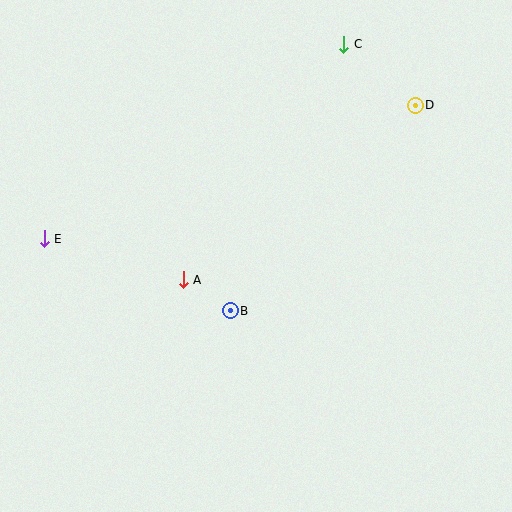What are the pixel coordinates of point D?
Point D is at (415, 105).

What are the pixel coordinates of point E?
Point E is at (44, 239).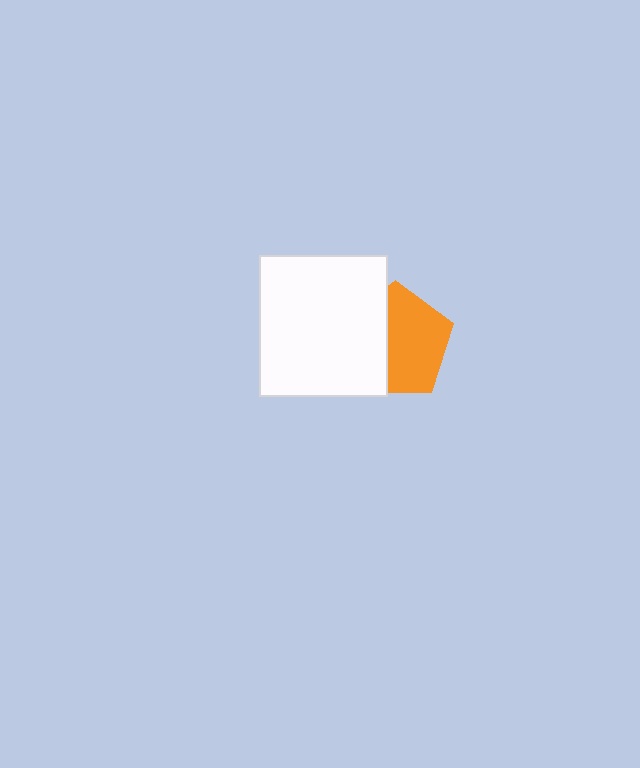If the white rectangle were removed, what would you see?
You would see the complete orange pentagon.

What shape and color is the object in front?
The object in front is a white rectangle.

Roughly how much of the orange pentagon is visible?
About half of it is visible (roughly 59%).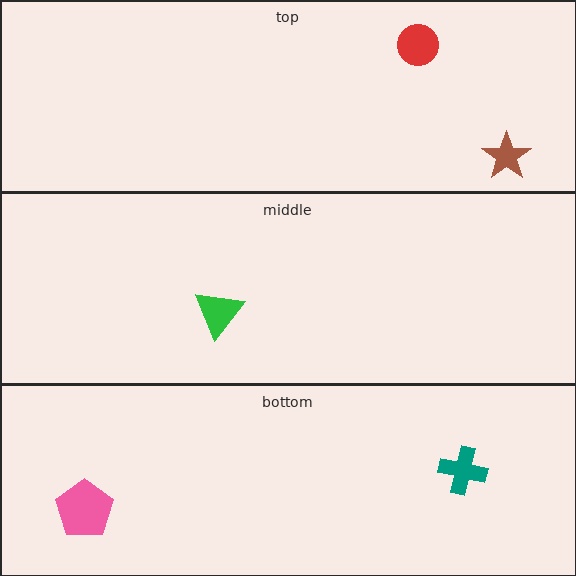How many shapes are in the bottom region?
2.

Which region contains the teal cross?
The bottom region.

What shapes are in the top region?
The brown star, the red circle.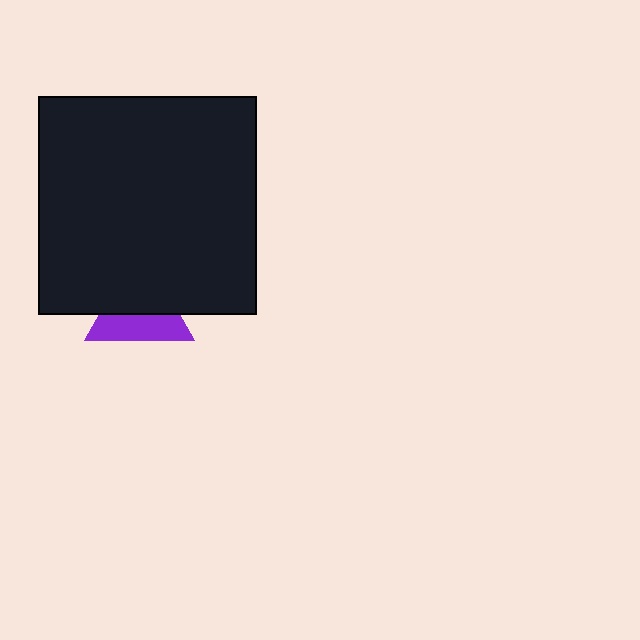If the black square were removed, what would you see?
You would see the complete purple triangle.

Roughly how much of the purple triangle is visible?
About half of it is visible (roughly 46%).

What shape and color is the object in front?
The object in front is a black square.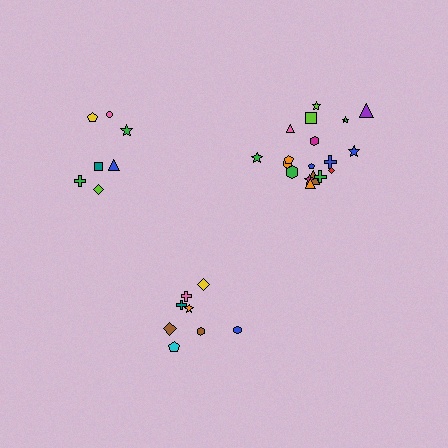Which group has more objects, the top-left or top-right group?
The top-right group.